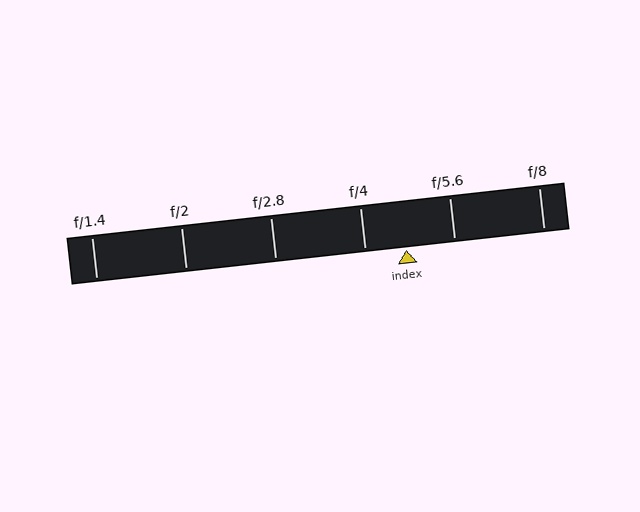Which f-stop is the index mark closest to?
The index mark is closest to f/4.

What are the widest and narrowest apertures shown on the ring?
The widest aperture shown is f/1.4 and the narrowest is f/8.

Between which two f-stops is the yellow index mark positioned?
The index mark is between f/4 and f/5.6.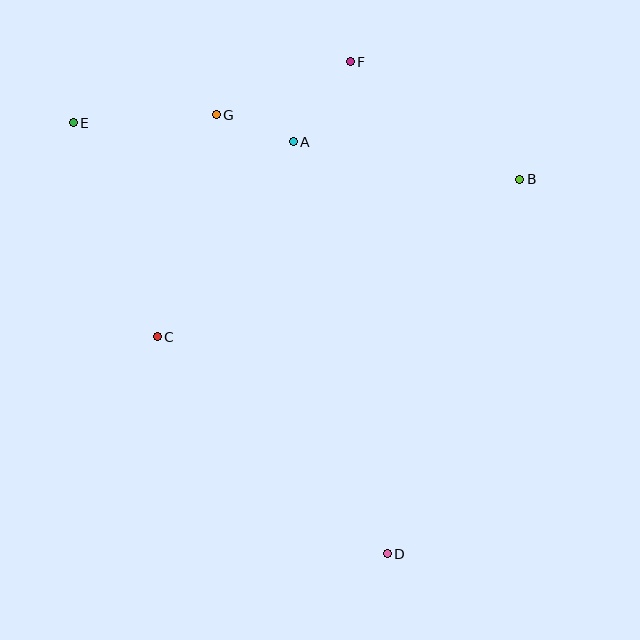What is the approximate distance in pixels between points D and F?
The distance between D and F is approximately 493 pixels.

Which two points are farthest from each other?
Points D and E are farthest from each other.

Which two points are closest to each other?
Points A and G are closest to each other.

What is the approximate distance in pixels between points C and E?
The distance between C and E is approximately 230 pixels.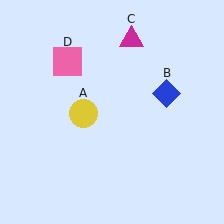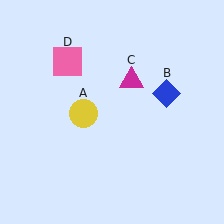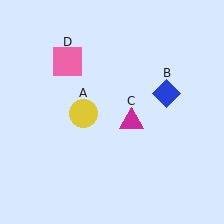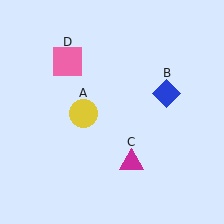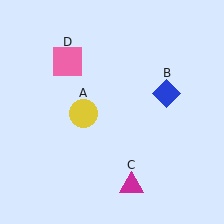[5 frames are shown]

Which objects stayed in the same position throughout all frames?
Yellow circle (object A) and blue diamond (object B) and pink square (object D) remained stationary.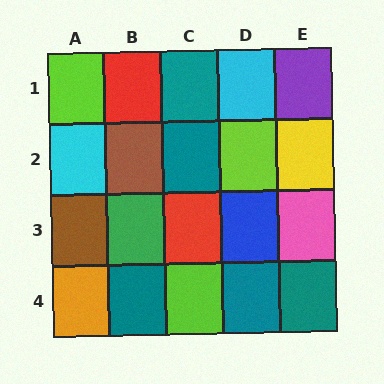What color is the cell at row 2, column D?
Lime.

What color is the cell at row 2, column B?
Brown.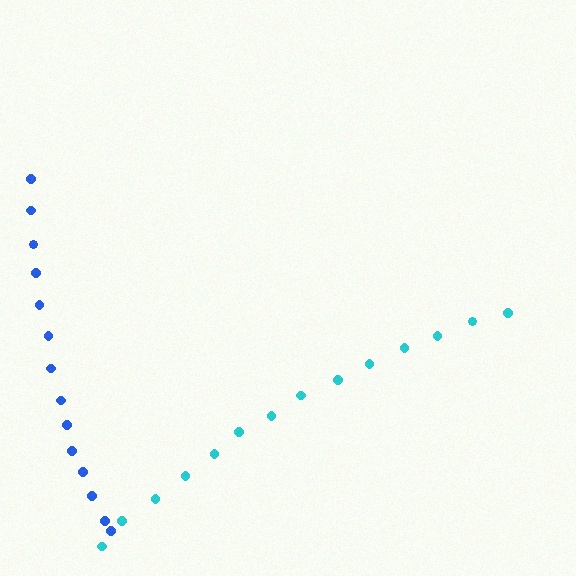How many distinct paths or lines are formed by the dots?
There are 2 distinct paths.